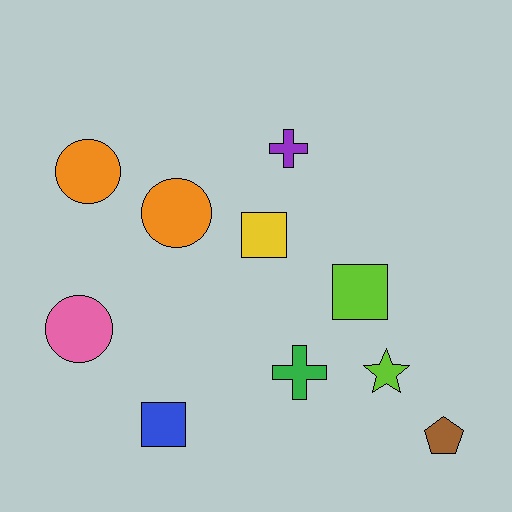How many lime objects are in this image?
There are 2 lime objects.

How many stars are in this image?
There is 1 star.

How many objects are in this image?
There are 10 objects.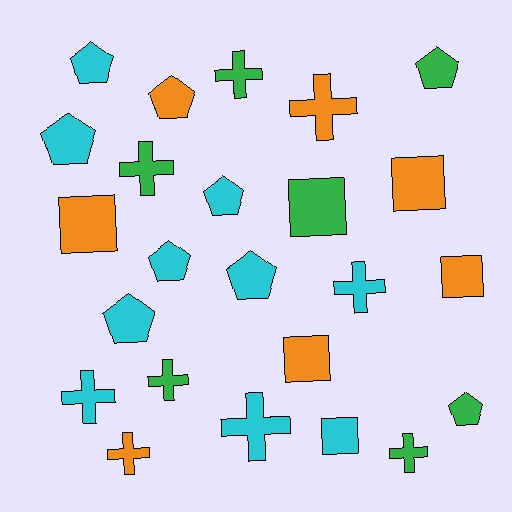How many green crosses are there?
There are 4 green crosses.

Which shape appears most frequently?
Pentagon, with 9 objects.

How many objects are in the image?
There are 24 objects.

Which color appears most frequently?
Cyan, with 10 objects.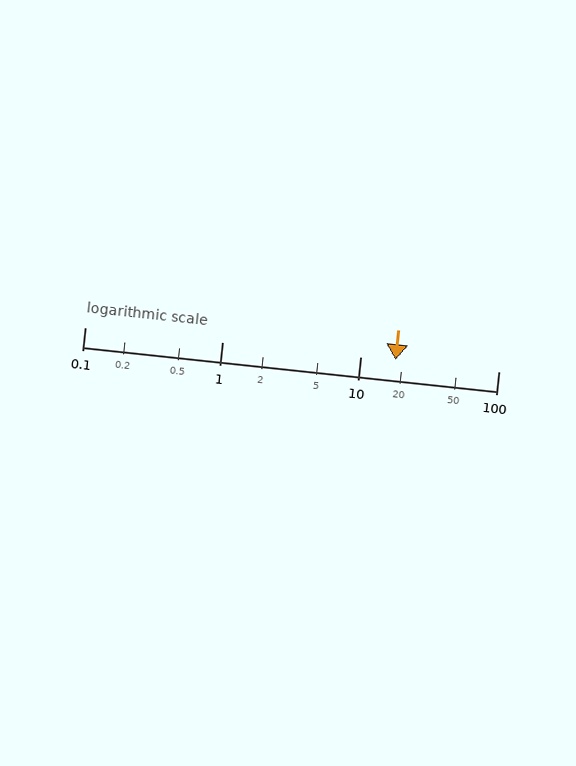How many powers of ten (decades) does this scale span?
The scale spans 3 decades, from 0.1 to 100.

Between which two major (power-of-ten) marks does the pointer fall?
The pointer is between 10 and 100.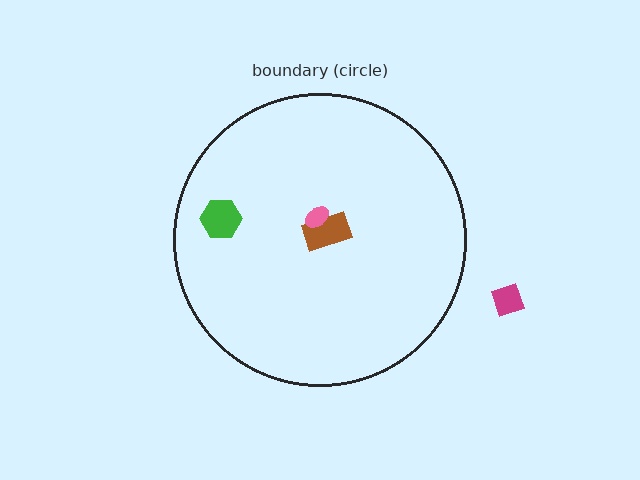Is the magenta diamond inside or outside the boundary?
Outside.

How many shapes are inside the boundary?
3 inside, 1 outside.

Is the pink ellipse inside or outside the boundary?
Inside.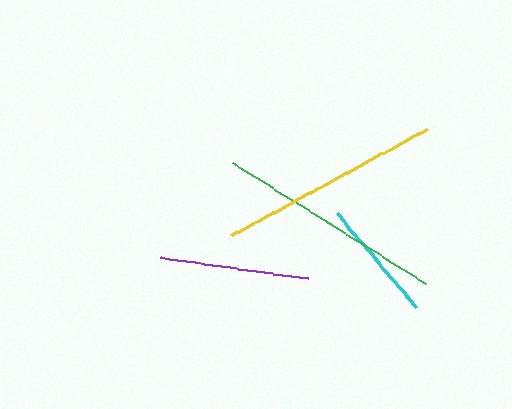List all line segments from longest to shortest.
From longest to shortest: green, yellow, purple, cyan.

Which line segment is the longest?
The green line is the longest at approximately 227 pixels.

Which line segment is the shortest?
The cyan line is the shortest at approximately 123 pixels.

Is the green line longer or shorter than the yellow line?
The green line is longer than the yellow line.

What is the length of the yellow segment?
The yellow segment is approximately 223 pixels long.